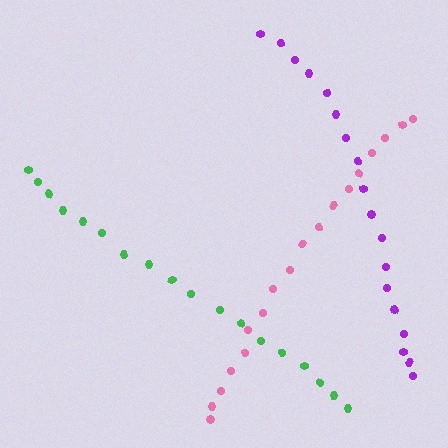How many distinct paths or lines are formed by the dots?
There are 3 distinct paths.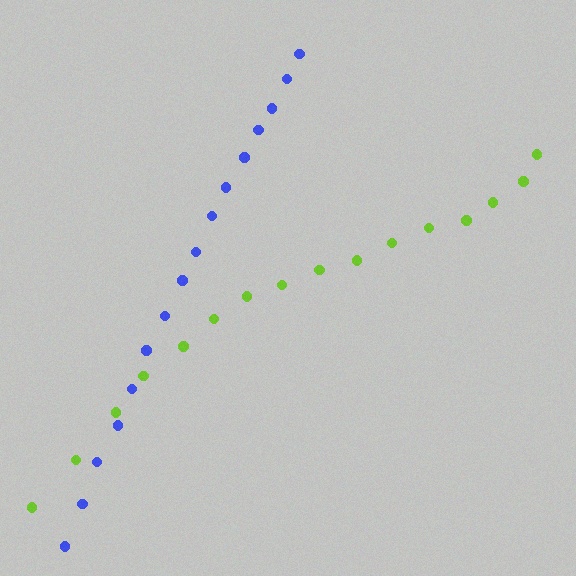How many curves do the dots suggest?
There are 2 distinct paths.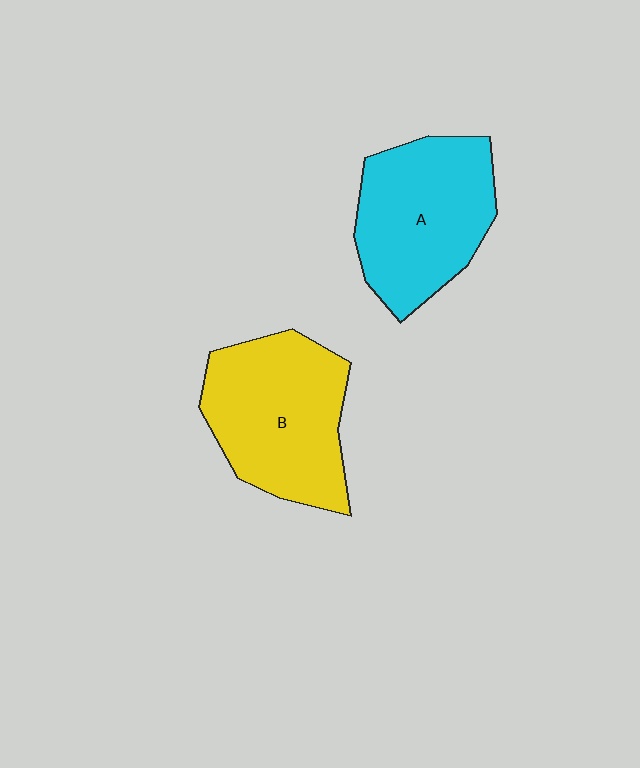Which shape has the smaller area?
Shape A (cyan).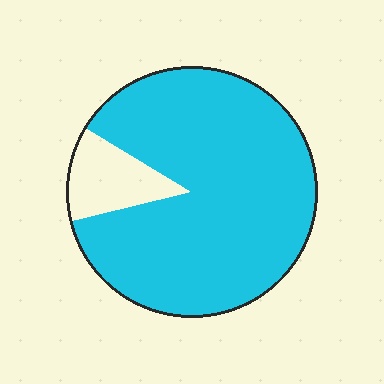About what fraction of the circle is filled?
About seven eighths (7/8).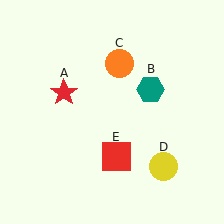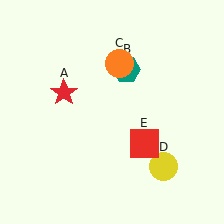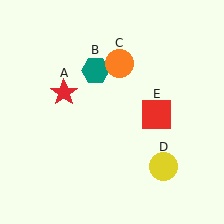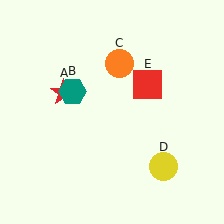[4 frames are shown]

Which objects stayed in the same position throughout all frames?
Red star (object A) and orange circle (object C) and yellow circle (object D) remained stationary.